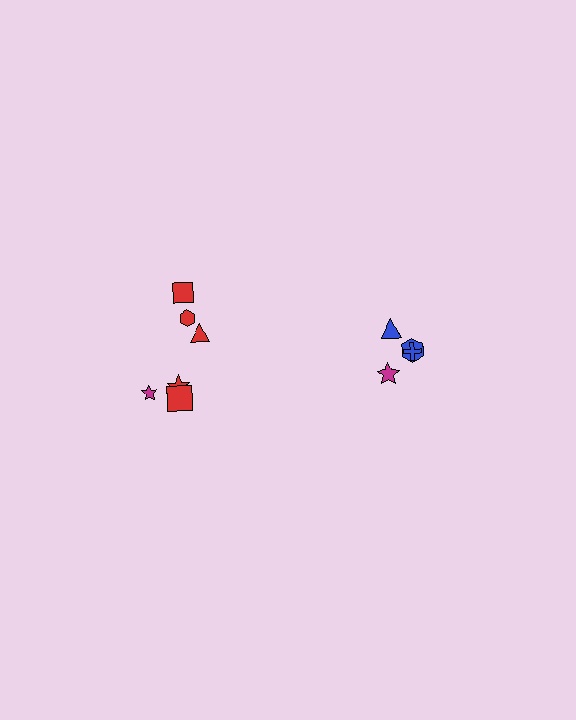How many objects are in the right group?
There are 4 objects.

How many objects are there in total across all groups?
There are 10 objects.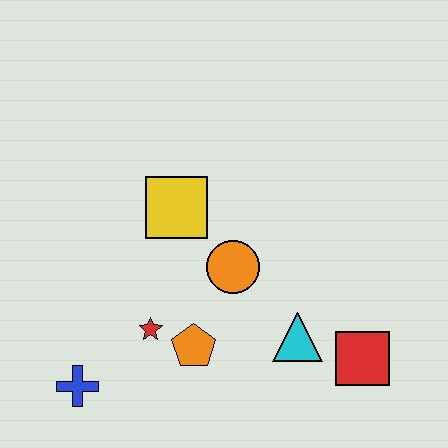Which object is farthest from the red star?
The red square is farthest from the red star.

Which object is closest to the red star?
The orange pentagon is closest to the red star.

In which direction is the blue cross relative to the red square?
The blue cross is to the left of the red square.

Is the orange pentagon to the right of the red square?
No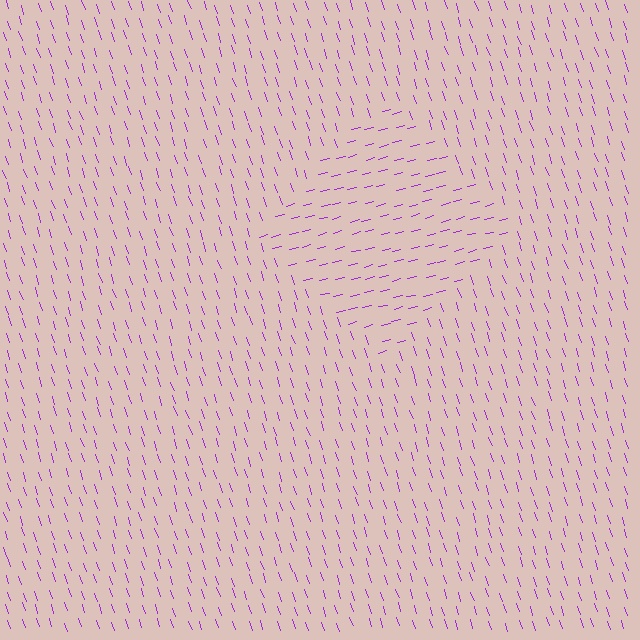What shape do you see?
I see a diamond.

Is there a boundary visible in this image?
Yes, there is a texture boundary formed by a change in line orientation.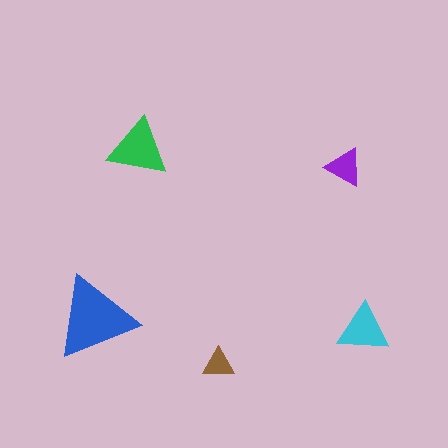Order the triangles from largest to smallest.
the blue one, the green one, the cyan one, the purple one, the brown one.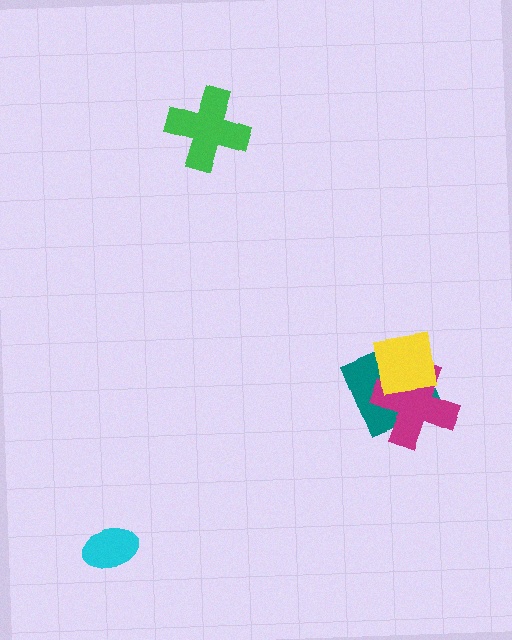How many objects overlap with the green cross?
0 objects overlap with the green cross.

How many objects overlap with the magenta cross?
2 objects overlap with the magenta cross.